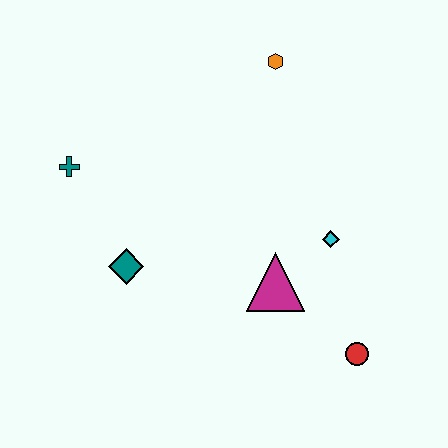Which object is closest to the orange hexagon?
The cyan diamond is closest to the orange hexagon.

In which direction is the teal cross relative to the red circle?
The teal cross is to the left of the red circle.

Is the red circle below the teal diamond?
Yes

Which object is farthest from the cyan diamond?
The teal cross is farthest from the cyan diamond.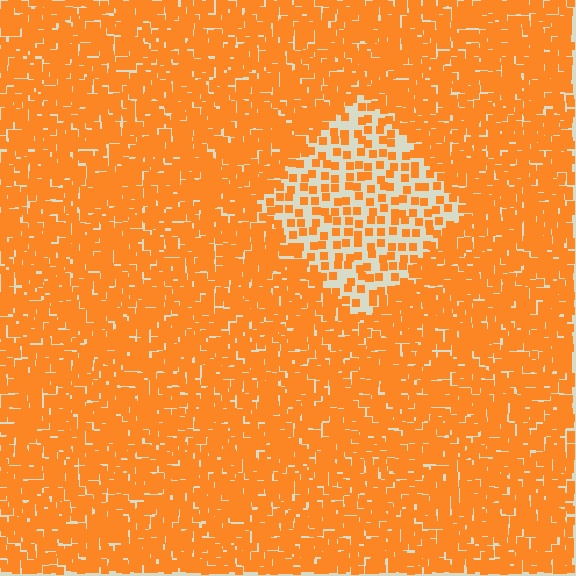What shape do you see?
I see a diamond.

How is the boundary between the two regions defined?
The boundary is defined by a change in element density (approximately 2.5x ratio). All elements are the same color, size, and shape.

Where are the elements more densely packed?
The elements are more densely packed outside the diamond boundary.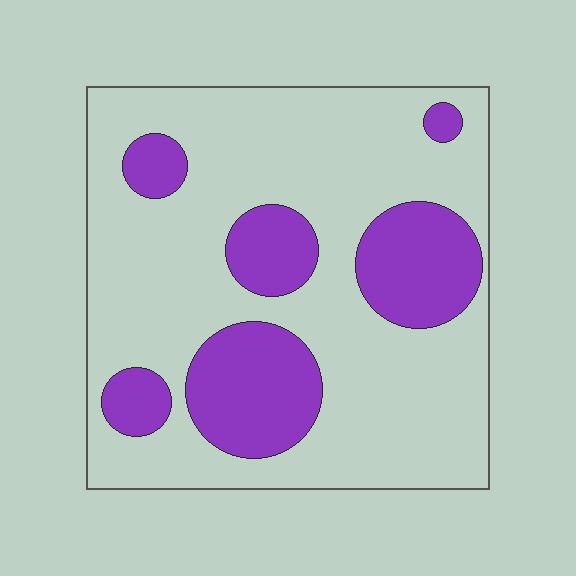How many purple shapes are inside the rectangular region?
6.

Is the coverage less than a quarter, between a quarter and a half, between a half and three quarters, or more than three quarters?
Between a quarter and a half.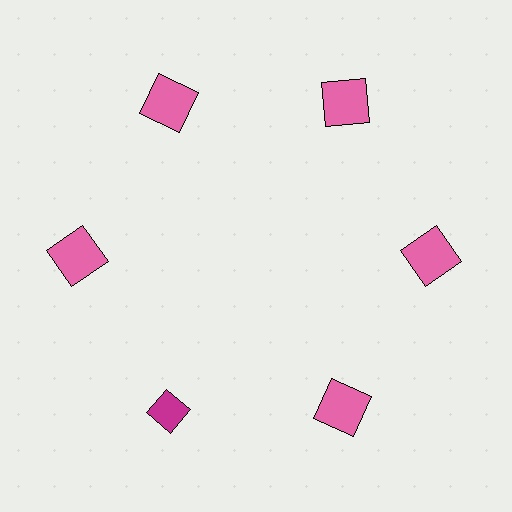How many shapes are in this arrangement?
There are 6 shapes arranged in a ring pattern.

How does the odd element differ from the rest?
It differs in both color (magenta instead of pink) and shape (diamond instead of square).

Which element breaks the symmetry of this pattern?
The magenta diamond at roughly the 7 o'clock position breaks the symmetry. All other shapes are pink squares.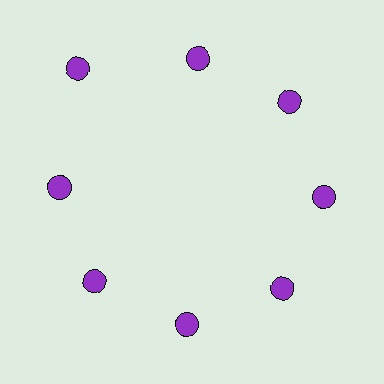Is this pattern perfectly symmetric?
No. The 8 purple circles are arranged in a ring, but one element near the 10 o'clock position is pushed outward from the center, breaking the 8-fold rotational symmetry.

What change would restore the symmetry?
The symmetry would be restored by moving it inward, back onto the ring so that all 8 circles sit at equal angles and equal distance from the center.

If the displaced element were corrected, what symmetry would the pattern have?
It would have 8-fold rotational symmetry — the pattern would map onto itself every 45 degrees.